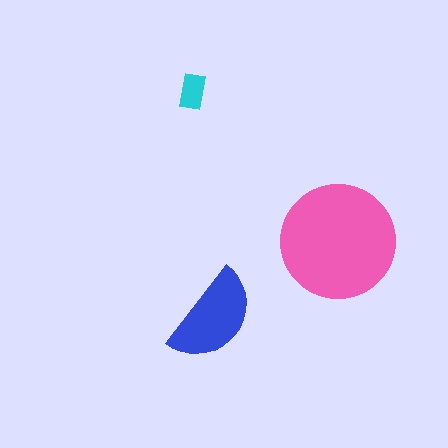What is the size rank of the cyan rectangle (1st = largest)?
3rd.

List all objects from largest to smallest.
The pink circle, the blue semicircle, the cyan rectangle.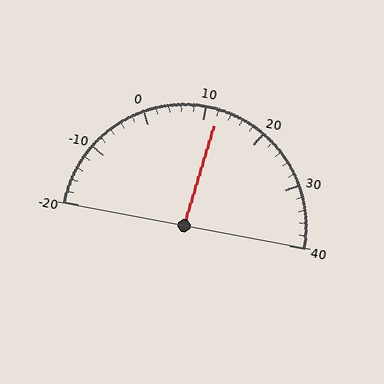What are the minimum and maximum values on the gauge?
The gauge ranges from -20 to 40.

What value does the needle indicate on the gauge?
The needle indicates approximately 12.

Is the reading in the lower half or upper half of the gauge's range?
The reading is in the upper half of the range (-20 to 40).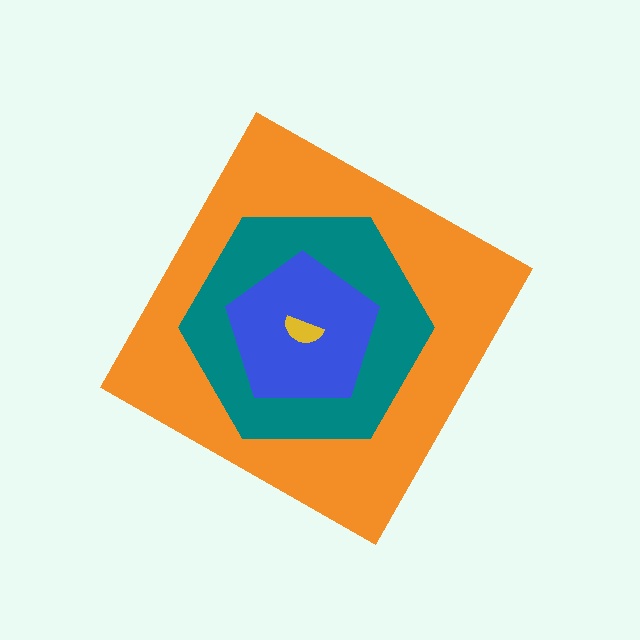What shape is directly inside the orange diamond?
The teal hexagon.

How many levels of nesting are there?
4.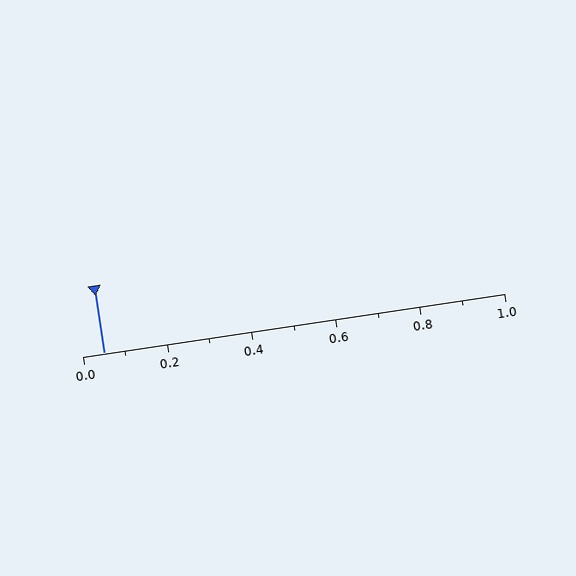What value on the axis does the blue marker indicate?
The marker indicates approximately 0.05.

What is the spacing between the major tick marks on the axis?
The major ticks are spaced 0.2 apart.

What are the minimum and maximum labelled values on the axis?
The axis runs from 0.0 to 1.0.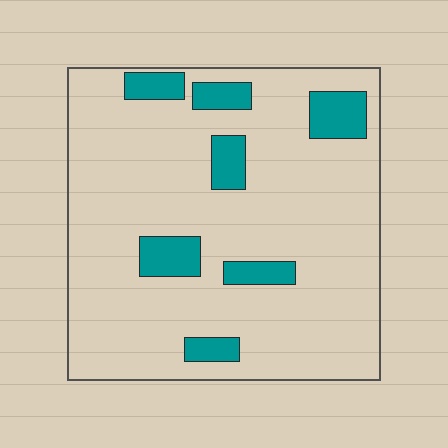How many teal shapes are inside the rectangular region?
7.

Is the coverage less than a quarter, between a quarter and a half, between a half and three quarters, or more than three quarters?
Less than a quarter.